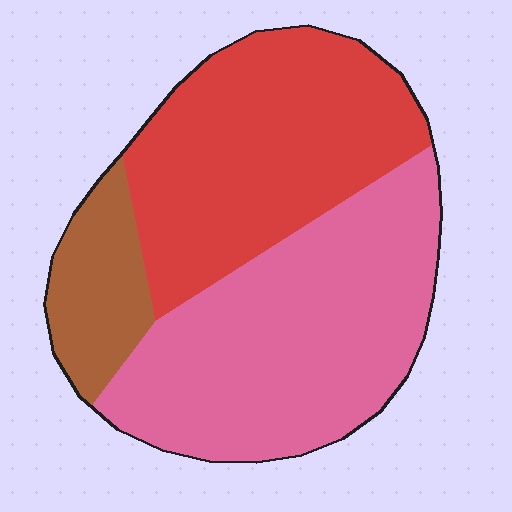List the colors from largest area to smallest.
From largest to smallest: pink, red, brown.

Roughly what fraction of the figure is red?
Red takes up about two fifths (2/5) of the figure.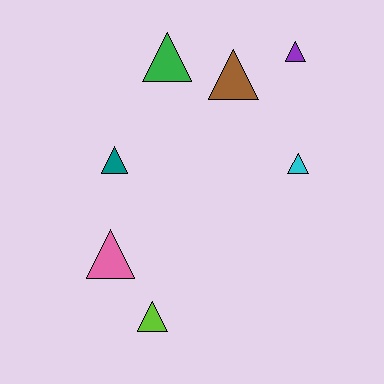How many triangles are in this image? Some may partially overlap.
There are 7 triangles.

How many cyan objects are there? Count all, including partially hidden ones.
There is 1 cyan object.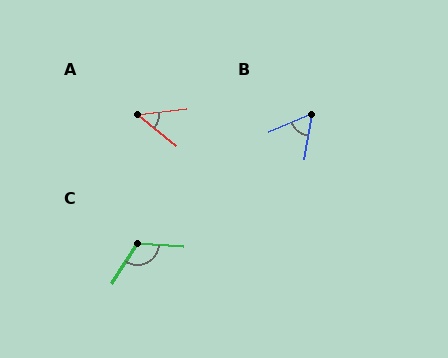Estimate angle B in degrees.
Approximately 58 degrees.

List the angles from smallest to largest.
A (45°), B (58°), C (119°).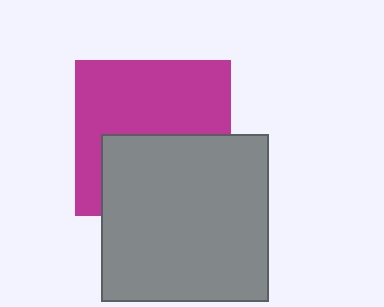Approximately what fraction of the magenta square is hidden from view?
Roughly 44% of the magenta square is hidden behind the gray square.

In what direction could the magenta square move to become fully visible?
The magenta square could move up. That would shift it out from behind the gray square entirely.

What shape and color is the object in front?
The object in front is a gray square.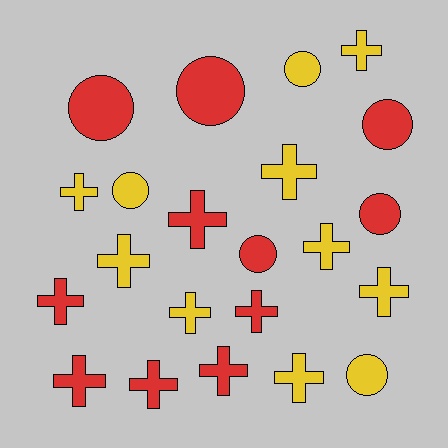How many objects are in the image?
There are 22 objects.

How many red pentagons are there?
There are no red pentagons.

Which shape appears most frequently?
Cross, with 14 objects.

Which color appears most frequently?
Red, with 11 objects.